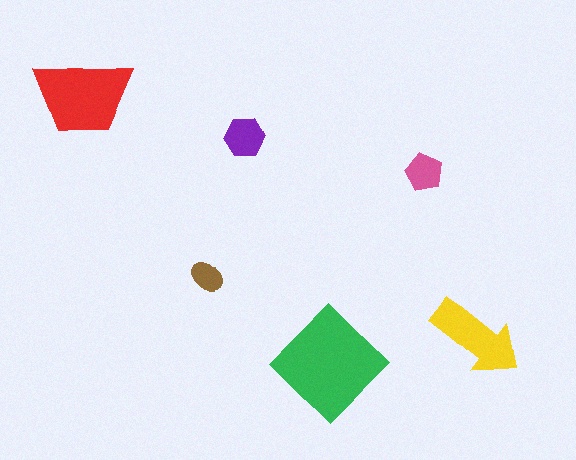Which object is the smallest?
The brown ellipse.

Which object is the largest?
The green diamond.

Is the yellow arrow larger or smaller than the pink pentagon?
Larger.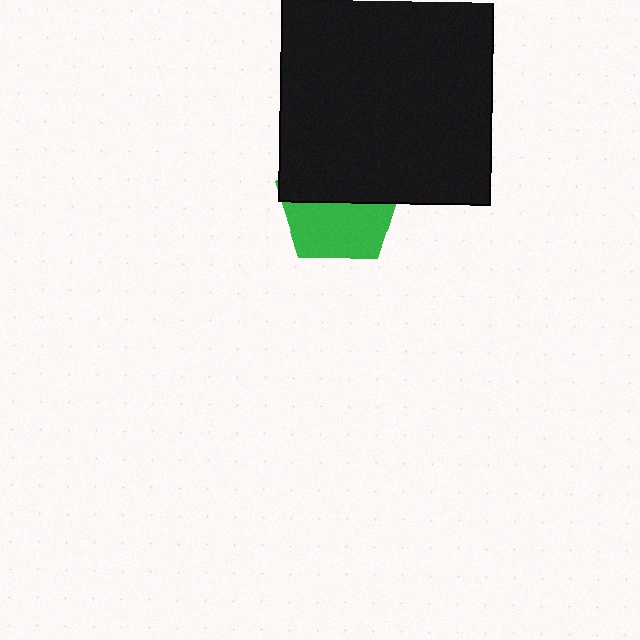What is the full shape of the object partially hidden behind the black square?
The partially hidden object is a green pentagon.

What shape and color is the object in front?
The object in front is a black square.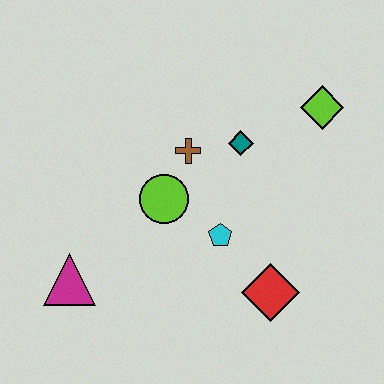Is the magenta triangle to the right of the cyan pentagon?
No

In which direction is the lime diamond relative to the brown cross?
The lime diamond is to the right of the brown cross.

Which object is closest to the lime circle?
The brown cross is closest to the lime circle.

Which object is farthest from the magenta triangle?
The lime diamond is farthest from the magenta triangle.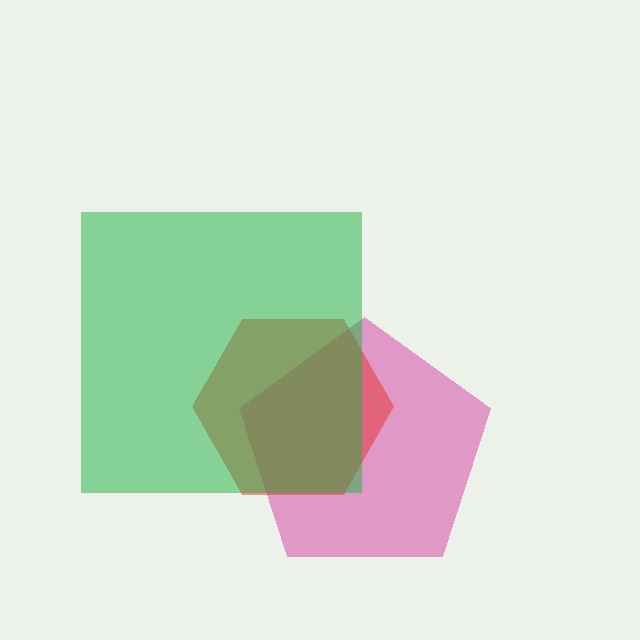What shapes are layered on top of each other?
The layered shapes are: a magenta pentagon, a red hexagon, a green square.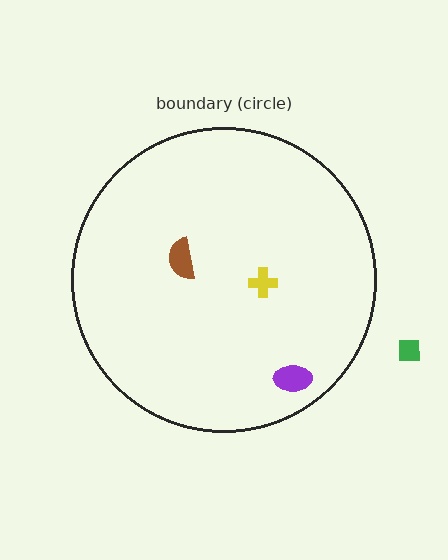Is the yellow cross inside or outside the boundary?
Inside.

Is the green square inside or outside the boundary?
Outside.